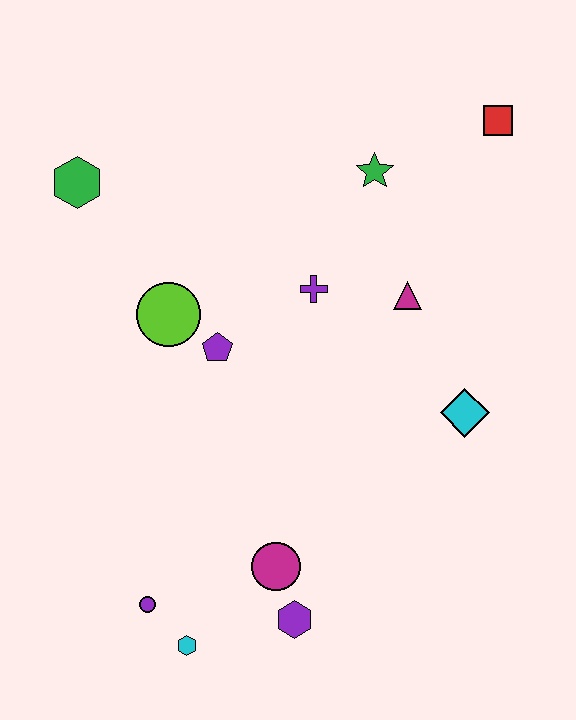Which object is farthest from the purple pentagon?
The red square is farthest from the purple pentagon.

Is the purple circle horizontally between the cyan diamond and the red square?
No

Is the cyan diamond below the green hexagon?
Yes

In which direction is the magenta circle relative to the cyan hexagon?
The magenta circle is to the right of the cyan hexagon.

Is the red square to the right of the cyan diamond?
Yes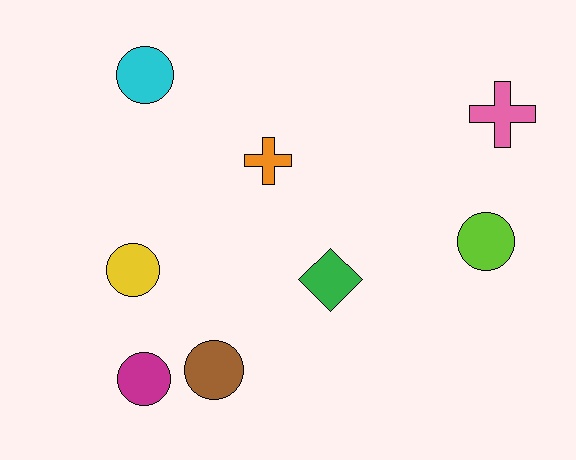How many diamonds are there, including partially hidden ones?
There is 1 diamond.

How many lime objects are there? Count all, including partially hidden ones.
There is 1 lime object.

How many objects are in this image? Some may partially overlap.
There are 8 objects.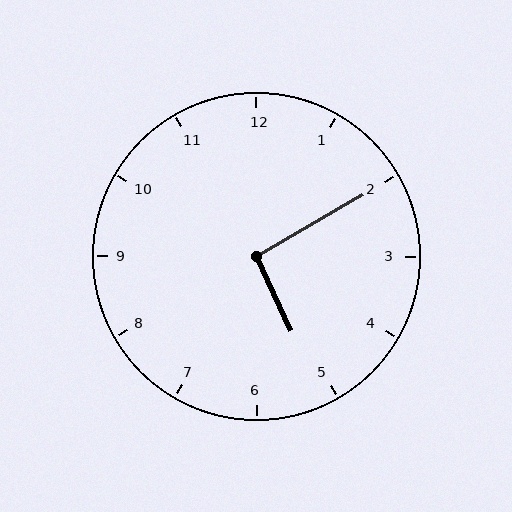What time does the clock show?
5:10.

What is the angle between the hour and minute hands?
Approximately 95 degrees.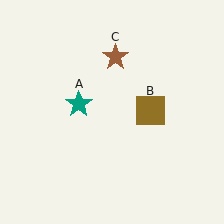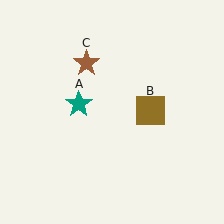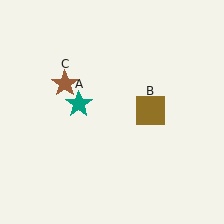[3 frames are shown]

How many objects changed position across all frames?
1 object changed position: brown star (object C).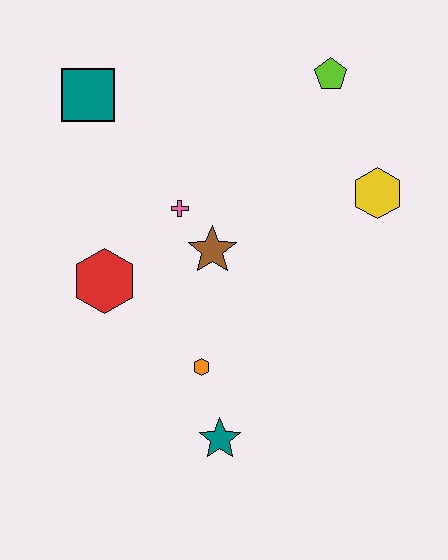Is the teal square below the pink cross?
No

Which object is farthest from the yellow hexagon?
The teal square is farthest from the yellow hexagon.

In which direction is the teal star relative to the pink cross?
The teal star is below the pink cross.